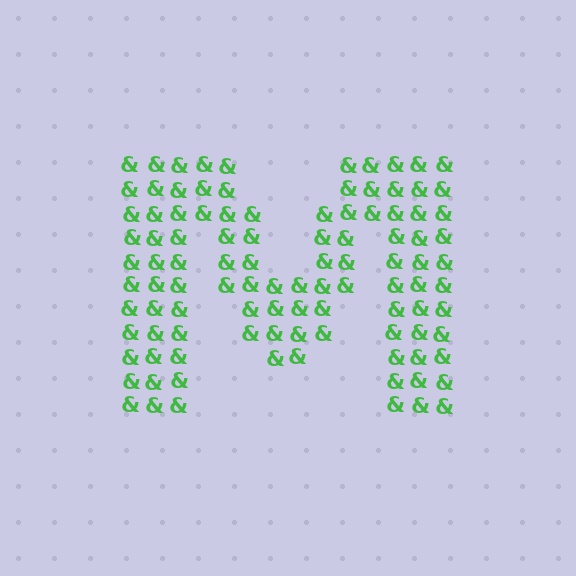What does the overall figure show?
The overall figure shows the letter M.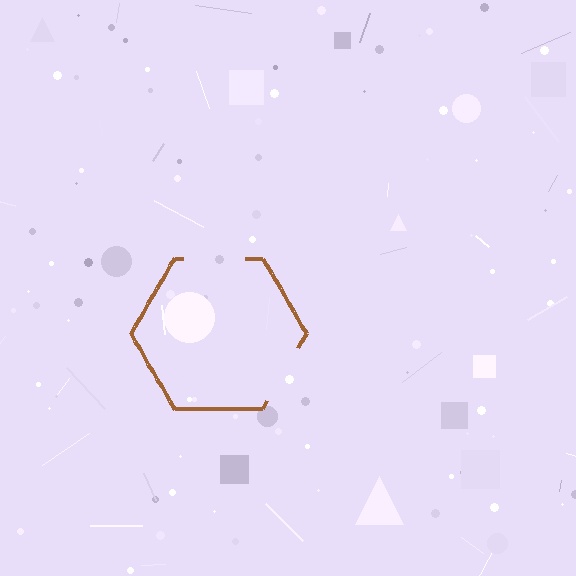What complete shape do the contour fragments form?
The contour fragments form a hexagon.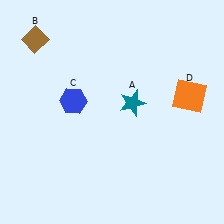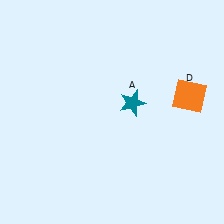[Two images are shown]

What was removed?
The brown diamond (B), the blue hexagon (C) were removed in Image 2.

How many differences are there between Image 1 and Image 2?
There are 2 differences between the two images.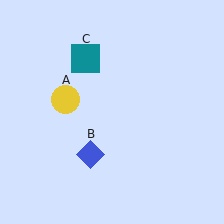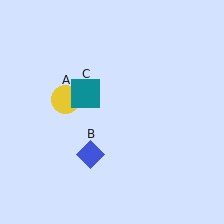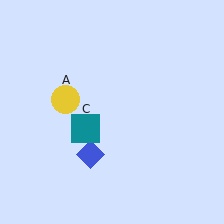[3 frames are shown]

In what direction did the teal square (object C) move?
The teal square (object C) moved down.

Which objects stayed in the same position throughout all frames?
Yellow circle (object A) and blue diamond (object B) remained stationary.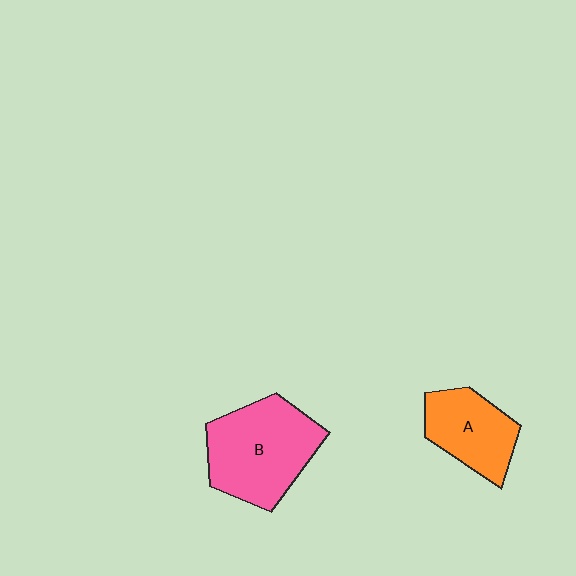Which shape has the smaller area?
Shape A (orange).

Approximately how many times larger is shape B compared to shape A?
Approximately 1.5 times.